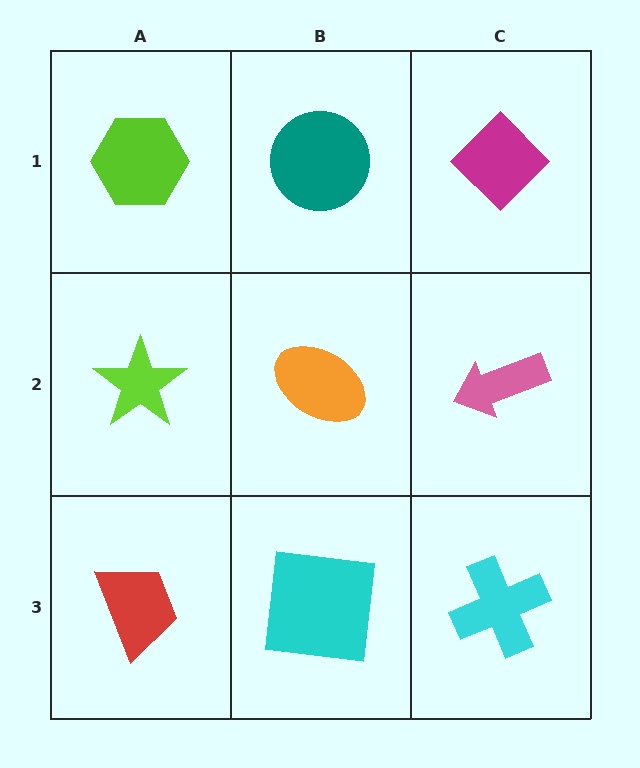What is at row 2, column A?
A lime star.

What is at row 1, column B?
A teal circle.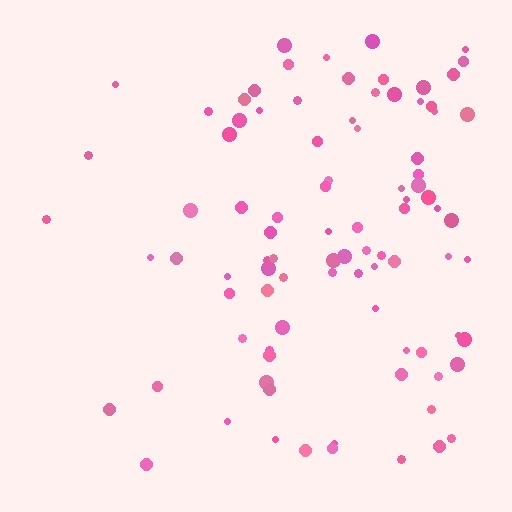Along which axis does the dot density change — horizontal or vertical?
Horizontal.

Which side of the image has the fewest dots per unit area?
The left.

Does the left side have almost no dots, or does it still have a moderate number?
Still a moderate number, just noticeably fewer than the right.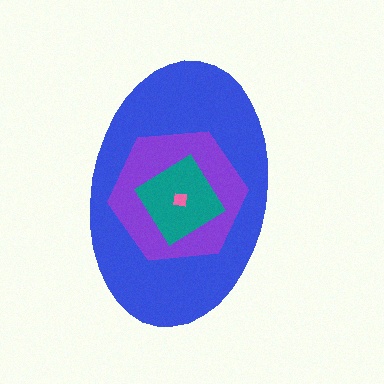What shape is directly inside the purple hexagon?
The teal diamond.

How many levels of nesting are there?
4.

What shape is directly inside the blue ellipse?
The purple hexagon.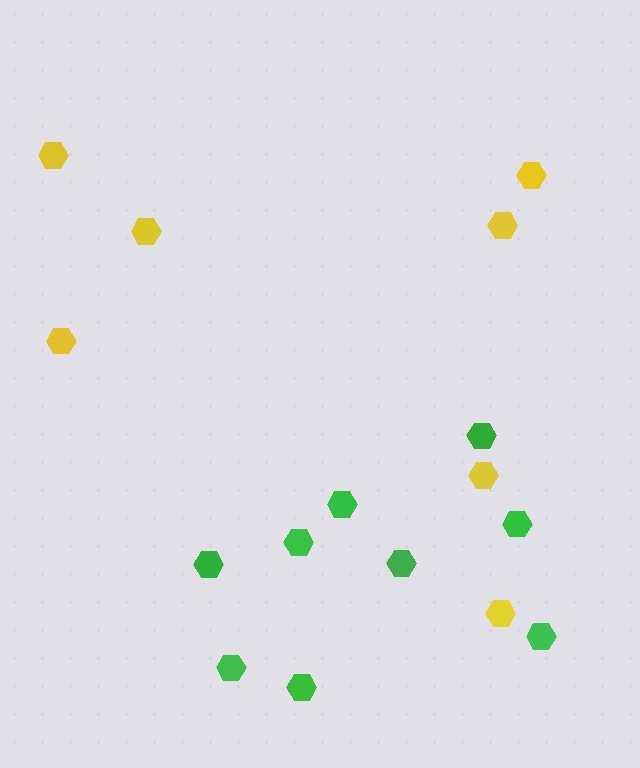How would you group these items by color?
There are 2 groups: one group of green hexagons (9) and one group of yellow hexagons (7).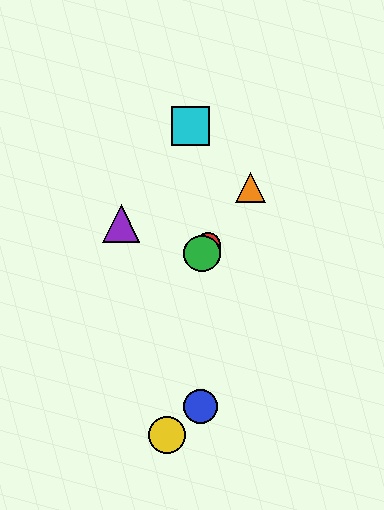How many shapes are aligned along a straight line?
3 shapes (the red circle, the green circle, the orange triangle) are aligned along a straight line.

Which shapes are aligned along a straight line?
The red circle, the green circle, the orange triangle are aligned along a straight line.